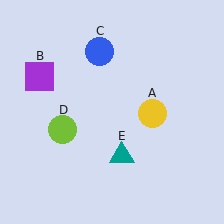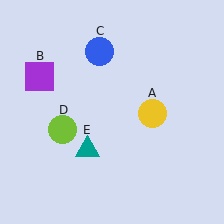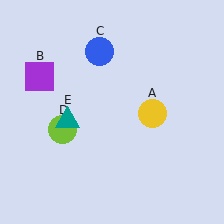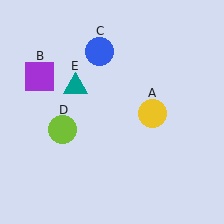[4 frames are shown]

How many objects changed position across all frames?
1 object changed position: teal triangle (object E).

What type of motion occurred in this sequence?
The teal triangle (object E) rotated clockwise around the center of the scene.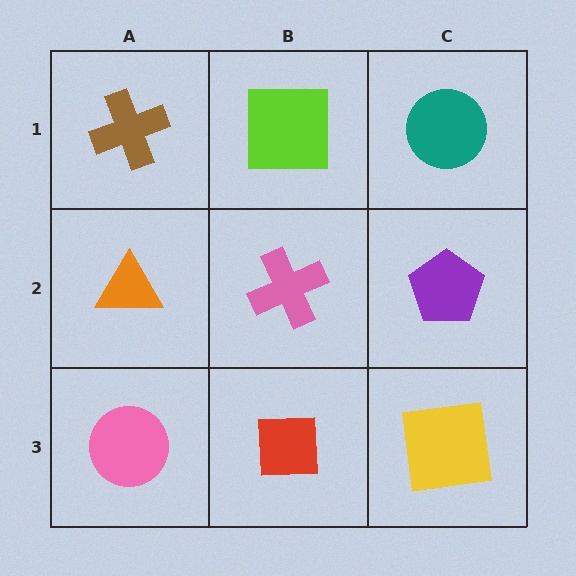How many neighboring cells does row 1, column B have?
3.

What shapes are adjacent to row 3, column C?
A purple pentagon (row 2, column C), a red square (row 3, column B).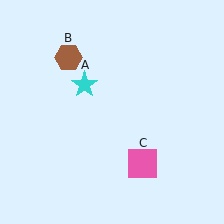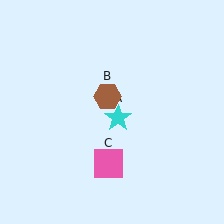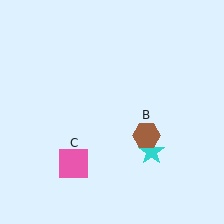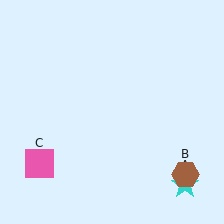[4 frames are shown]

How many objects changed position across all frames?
3 objects changed position: cyan star (object A), brown hexagon (object B), pink square (object C).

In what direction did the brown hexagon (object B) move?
The brown hexagon (object B) moved down and to the right.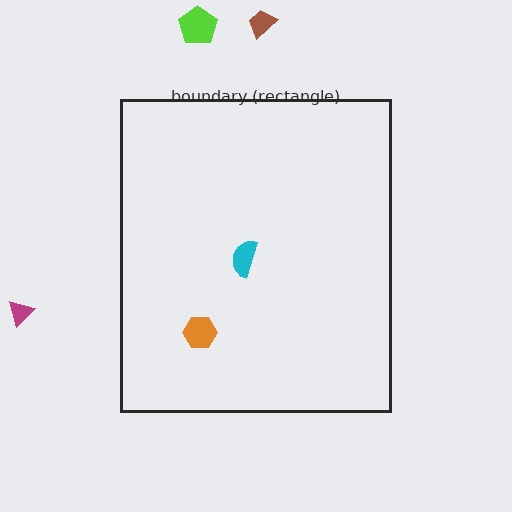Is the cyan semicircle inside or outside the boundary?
Inside.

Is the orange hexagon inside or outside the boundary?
Inside.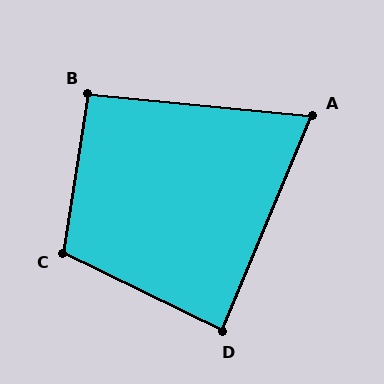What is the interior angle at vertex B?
Approximately 93 degrees (approximately right).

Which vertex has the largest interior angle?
C, at approximately 107 degrees.